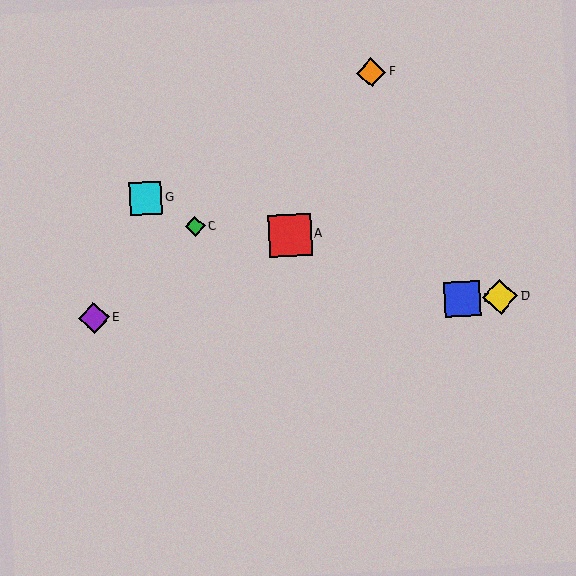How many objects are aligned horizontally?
3 objects (B, D, E) are aligned horizontally.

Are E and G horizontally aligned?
No, E is at y≈318 and G is at y≈198.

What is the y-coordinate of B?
Object B is at y≈299.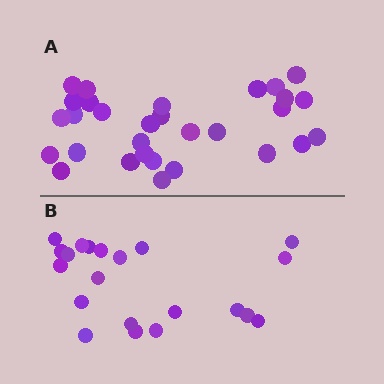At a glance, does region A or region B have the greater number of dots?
Region A (the top region) has more dots.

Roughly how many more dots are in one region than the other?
Region A has roughly 8 or so more dots than region B.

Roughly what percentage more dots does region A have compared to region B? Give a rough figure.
About 45% more.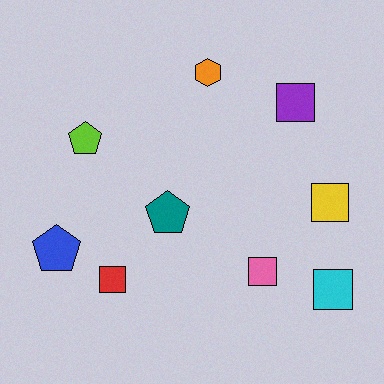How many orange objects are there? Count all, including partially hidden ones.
There is 1 orange object.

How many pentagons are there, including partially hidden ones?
There are 3 pentagons.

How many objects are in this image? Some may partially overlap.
There are 9 objects.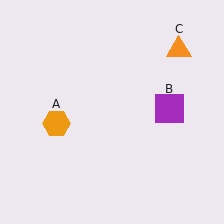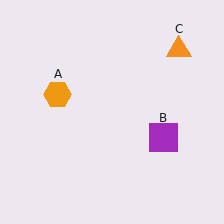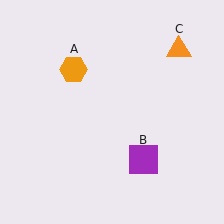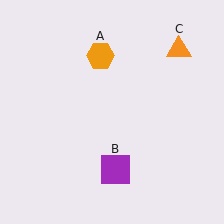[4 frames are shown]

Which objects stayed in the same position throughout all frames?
Orange triangle (object C) remained stationary.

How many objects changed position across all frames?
2 objects changed position: orange hexagon (object A), purple square (object B).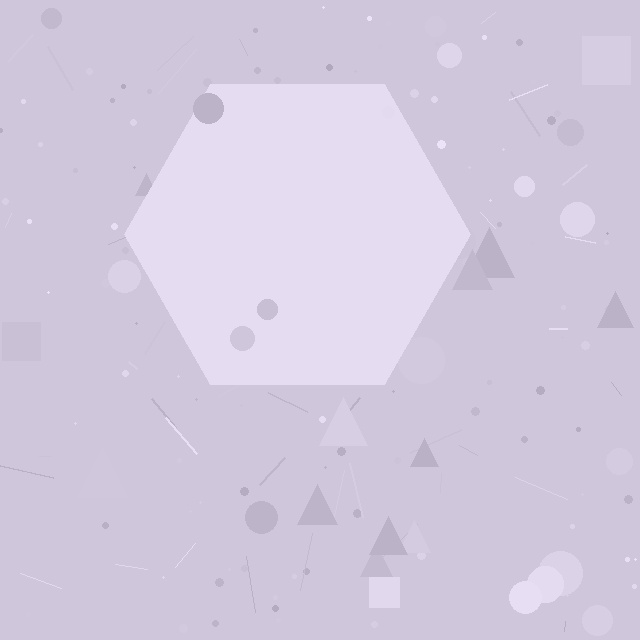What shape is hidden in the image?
A hexagon is hidden in the image.